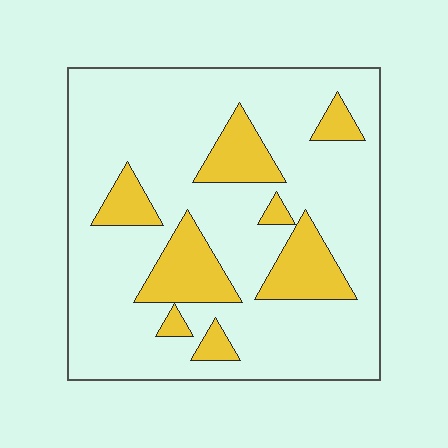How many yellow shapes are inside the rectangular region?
8.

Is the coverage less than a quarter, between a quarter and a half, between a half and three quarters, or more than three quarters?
Less than a quarter.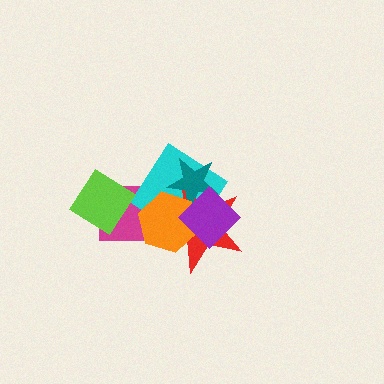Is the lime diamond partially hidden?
No, no other shape covers it.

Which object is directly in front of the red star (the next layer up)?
The teal star is directly in front of the red star.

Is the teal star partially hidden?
Yes, it is partially covered by another shape.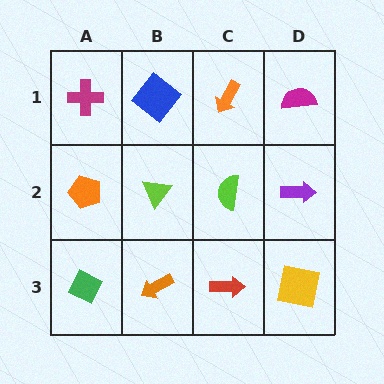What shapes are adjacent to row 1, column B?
A lime triangle (row 2, column B), a magenta cross (row 1, column A), an orange arrow (row 1, column C).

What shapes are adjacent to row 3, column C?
A lime semicircle (row 2, column C), an orange arrow (row 3, column B), a yellow square (row 3, column D).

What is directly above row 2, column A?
A magenta cross.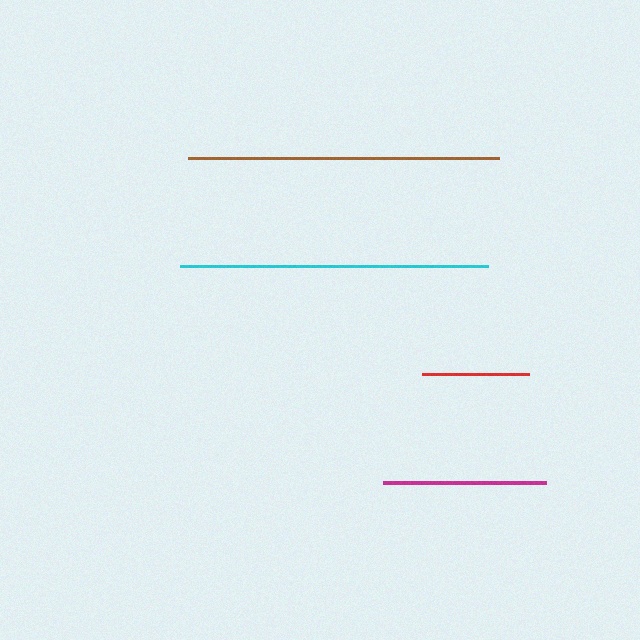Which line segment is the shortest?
The red line is the shortest at approximately 107 pixels.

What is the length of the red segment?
The red segment is approximately 107 pixels long.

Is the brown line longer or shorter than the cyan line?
The brown line is longer than the cyan line.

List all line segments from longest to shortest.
From longest to shortest: brown, cyan, magenta, red.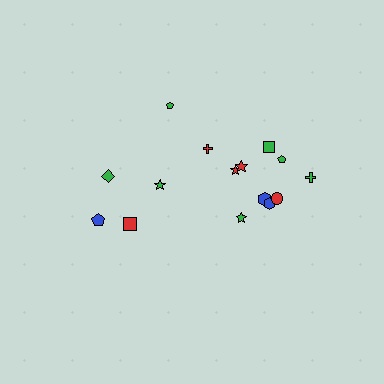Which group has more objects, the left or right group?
The right group.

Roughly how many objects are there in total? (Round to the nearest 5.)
Roughly 15 objects in total.